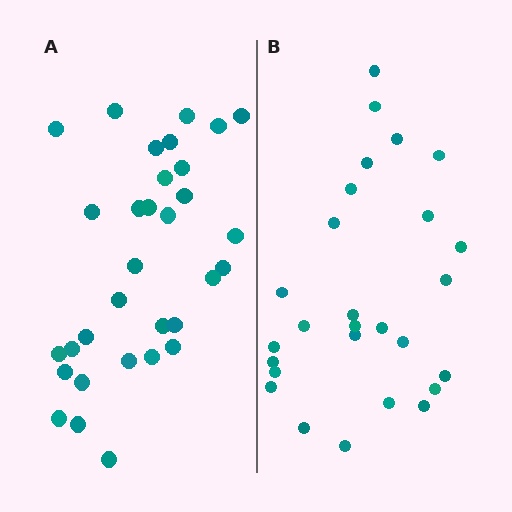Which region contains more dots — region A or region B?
Region A (the left region) has more dots.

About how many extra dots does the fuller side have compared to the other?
Region A has about 5 more dots than region B.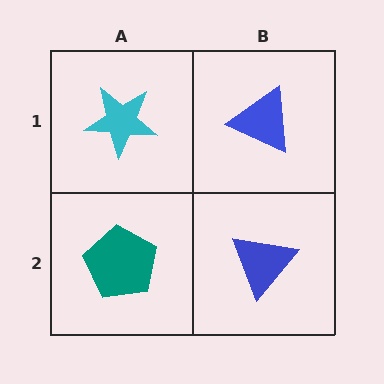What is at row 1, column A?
A cyan star.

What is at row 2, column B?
A blue triangle.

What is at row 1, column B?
A blue triangle.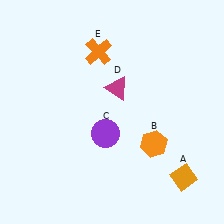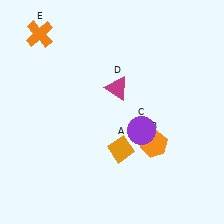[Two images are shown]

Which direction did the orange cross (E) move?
The orange cross (E) moved left.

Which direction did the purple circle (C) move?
The purple circle (C) moved right.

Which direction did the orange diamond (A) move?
The orange diamond (A) moved left.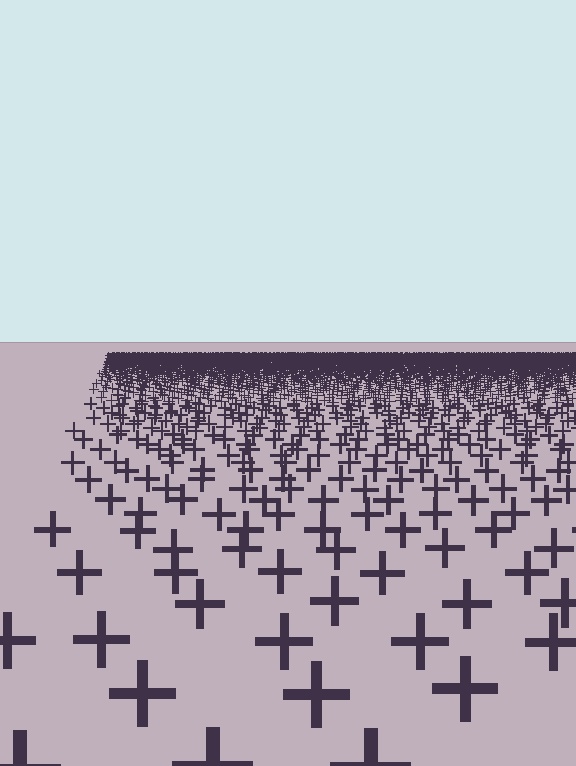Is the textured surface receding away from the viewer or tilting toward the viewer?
The surface is receding away from the viewer. Texture elements get smaller and denser toward the top.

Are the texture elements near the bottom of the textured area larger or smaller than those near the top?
Larger. Near the bottom, elements are closer to the viewer and appear at a bigger on-screen size.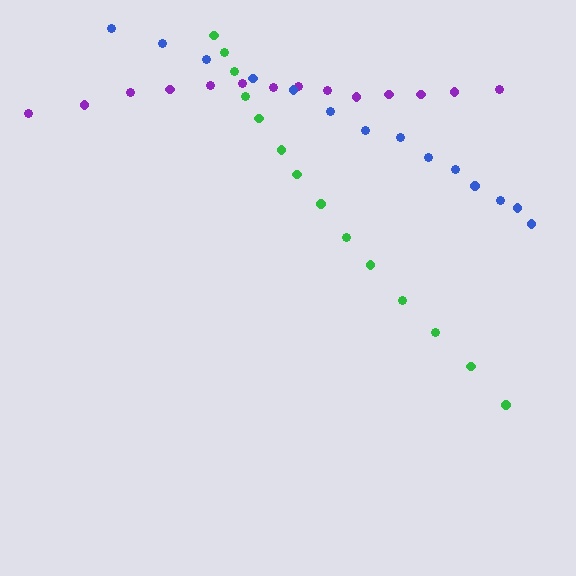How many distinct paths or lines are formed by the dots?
There are 3 distinct paths.